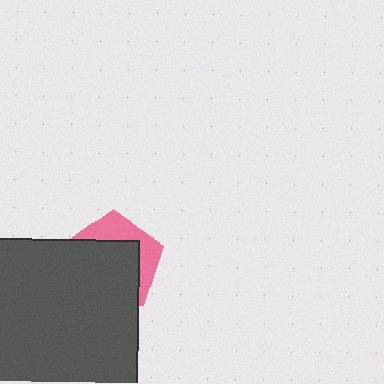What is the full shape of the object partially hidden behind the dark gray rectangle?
The partially hidden object is a pink pentagon.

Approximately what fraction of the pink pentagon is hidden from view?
Roughly 66% of the pink pentagon is hidden behind the dark gray rectangle.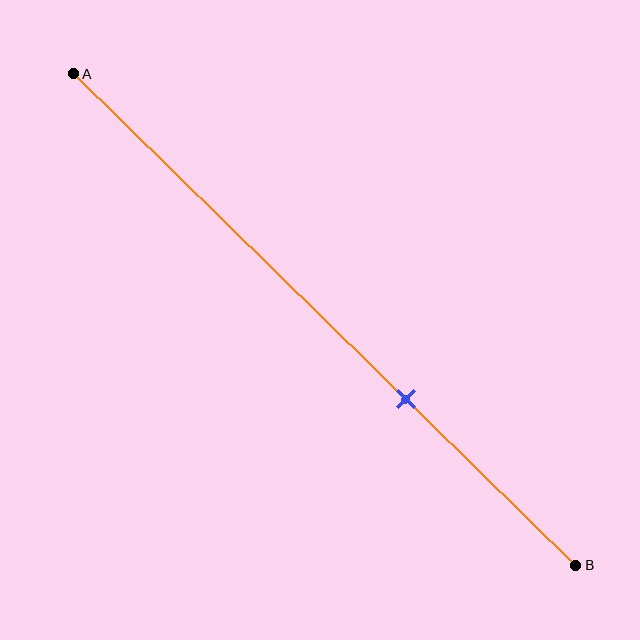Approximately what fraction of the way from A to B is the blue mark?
The blue mark is approximately 65% of the way from A to B.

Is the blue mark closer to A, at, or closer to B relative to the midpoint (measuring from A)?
The blue mark is closer to point B than the midpoint of segment AB.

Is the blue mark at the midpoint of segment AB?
No, the mark is at about 65% from A, not at the 50% midpoint.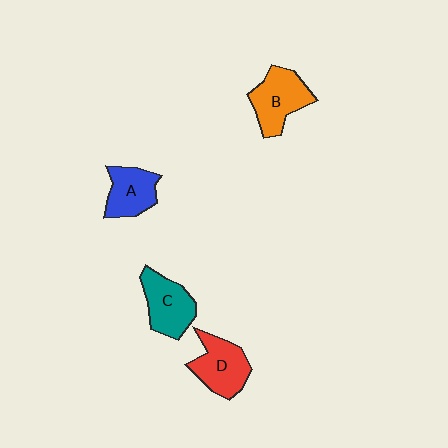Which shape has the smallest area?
Shape A (blue).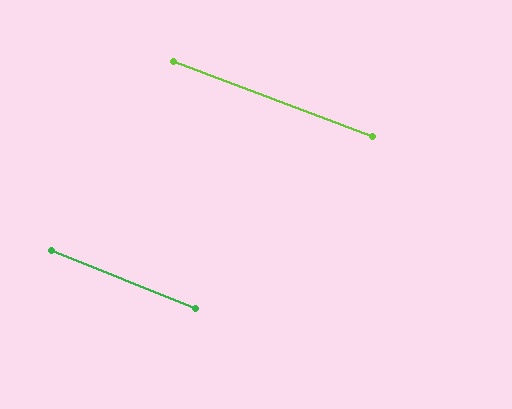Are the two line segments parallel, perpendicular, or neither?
Parallel — their directions differ by only 1.0°.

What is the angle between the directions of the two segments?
Approximately 1 degree.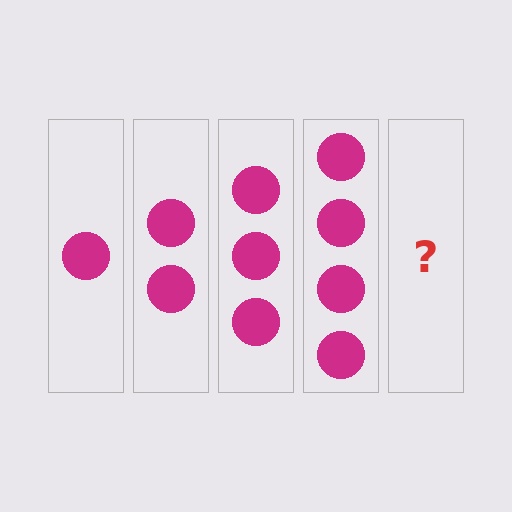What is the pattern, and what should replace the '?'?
The pattern is that each step adds one more circle. The '?' should be 5 circles.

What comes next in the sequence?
The next element should be 5 circles.